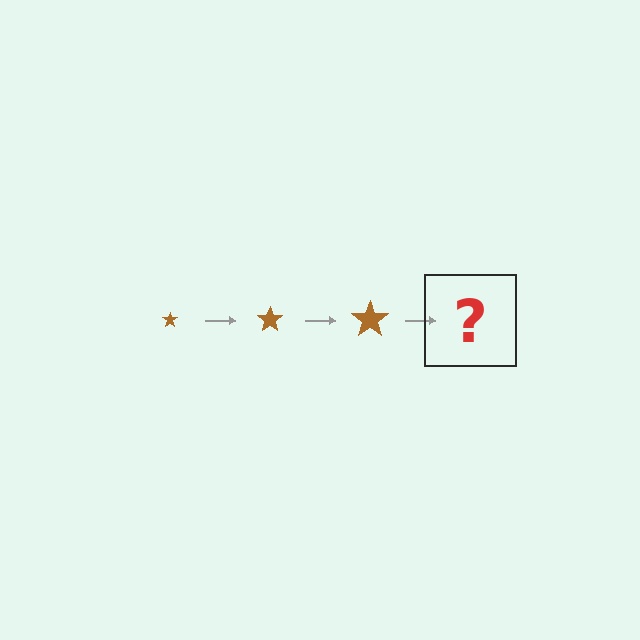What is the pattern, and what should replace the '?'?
The pattern is that the star gets progressively larger each step. The '?' should be a brown star, larger than the previous one.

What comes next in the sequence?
The next element should be a brown star, larger than the previous one.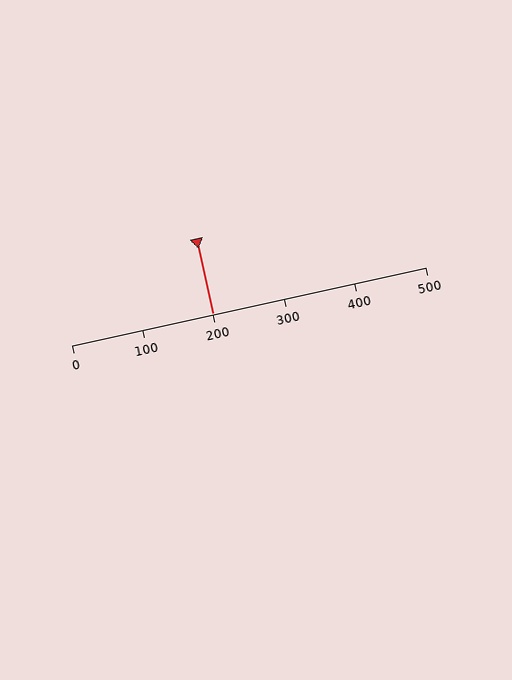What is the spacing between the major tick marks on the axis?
The major ticks are spaced 100 apart.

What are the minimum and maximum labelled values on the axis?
The axis runs from 0 to 500.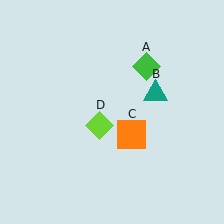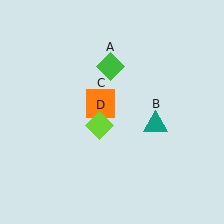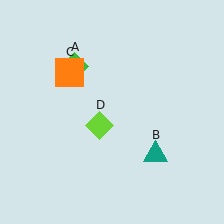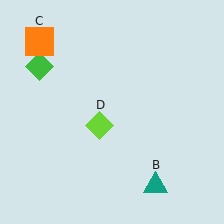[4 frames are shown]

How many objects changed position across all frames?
3 objects changed position: green diamond (object A), teal triangle (object B), orange square (object C).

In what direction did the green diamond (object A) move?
The green diamond (object A) moved left.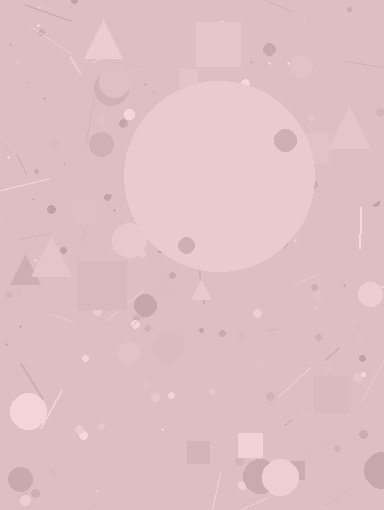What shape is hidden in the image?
A circle is hidden in the image.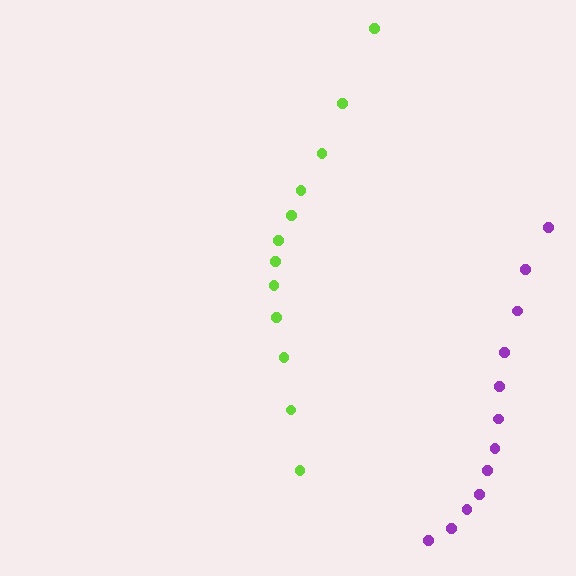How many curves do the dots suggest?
There are 2 distinct paths.